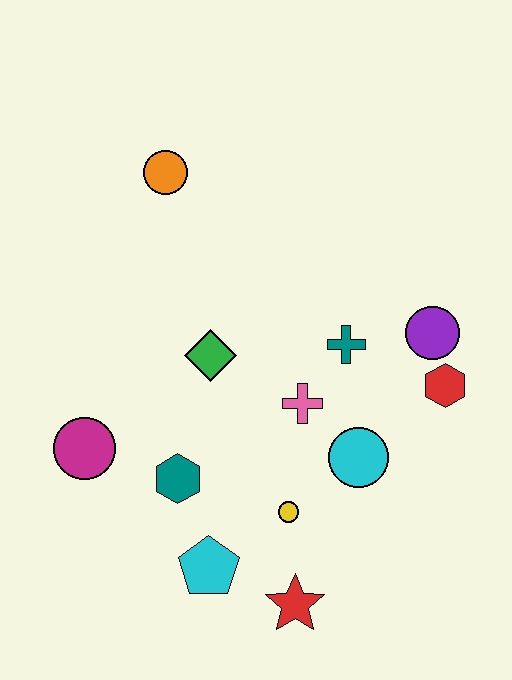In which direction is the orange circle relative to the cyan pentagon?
The orange circle is above the cyan pentagon.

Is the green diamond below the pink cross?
No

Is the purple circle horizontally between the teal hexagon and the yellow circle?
No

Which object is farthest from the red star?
The orange circle is farthest from the red star.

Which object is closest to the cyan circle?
The pink cross is closest to the cyan circle.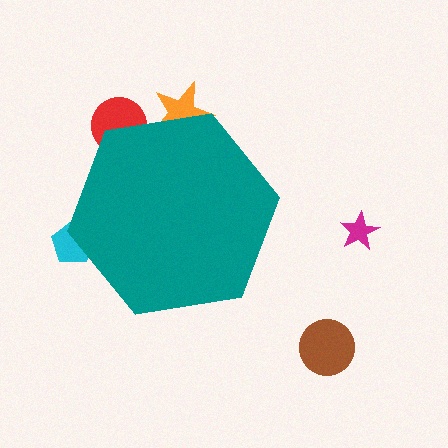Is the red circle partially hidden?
Yes, the red circle is partially hidden behind the teal hexagon.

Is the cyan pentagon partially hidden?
Yes, the cyan pentagon is partially hidden behind the teal hexagon.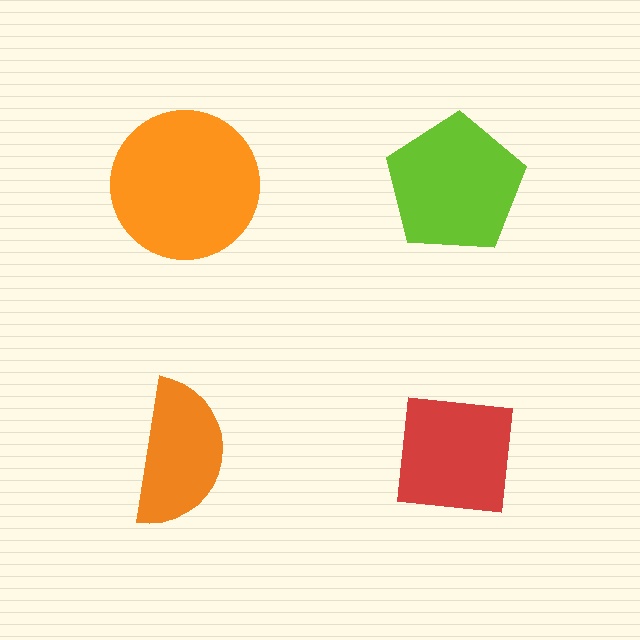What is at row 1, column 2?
A lime pentagon.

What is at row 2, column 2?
A red square.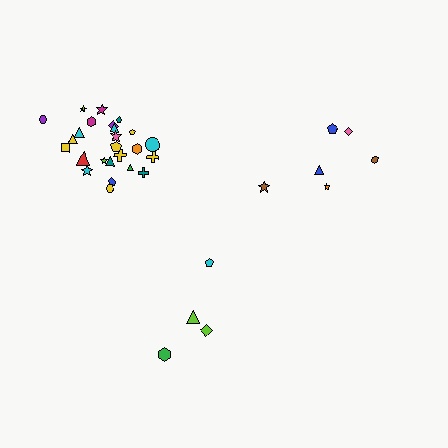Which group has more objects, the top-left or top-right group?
The top-left group.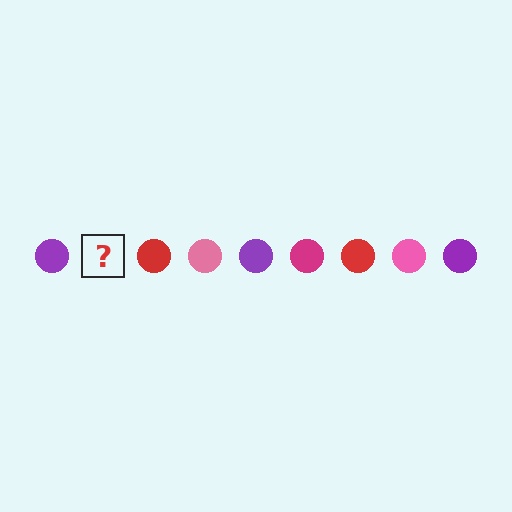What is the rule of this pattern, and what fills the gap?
The rule is that the pattern cycles through purple, magenta, red, pink circles. The gap should be filled with a magenta circle.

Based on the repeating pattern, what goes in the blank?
The blank should be a magenta circle.